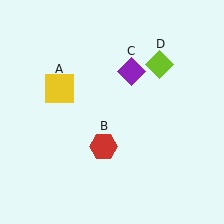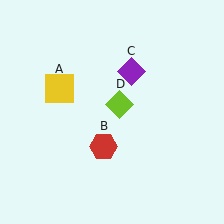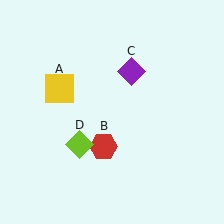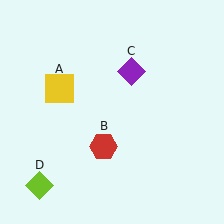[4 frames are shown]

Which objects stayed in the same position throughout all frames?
Yellow square (object A) and red hexagon (object B) and purple diamond (object C) remained stationary.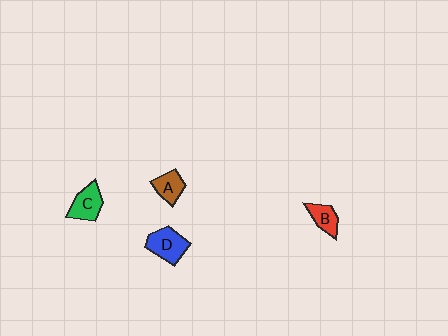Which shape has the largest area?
Shape D (blue).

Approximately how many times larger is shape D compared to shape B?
Approximately 1.5 times.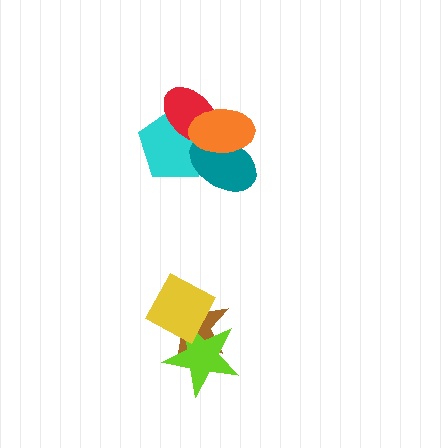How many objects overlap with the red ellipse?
3 objects overlap with the red ellipse.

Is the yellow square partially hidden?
No, no other shape covers it.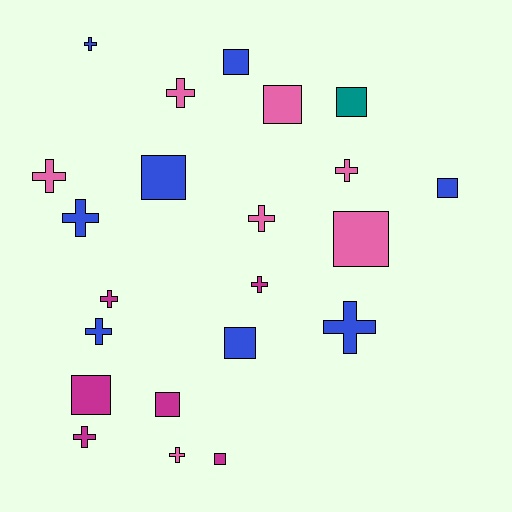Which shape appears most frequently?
Cross, with 12 objects.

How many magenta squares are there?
There are 3 magenta squares.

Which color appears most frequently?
Blue, with 8 objects.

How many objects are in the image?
There are 22 objects.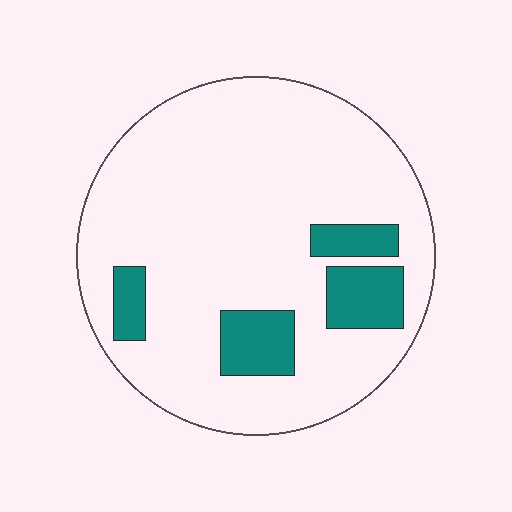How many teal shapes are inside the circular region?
4.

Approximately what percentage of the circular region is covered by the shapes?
Approximately 15%.